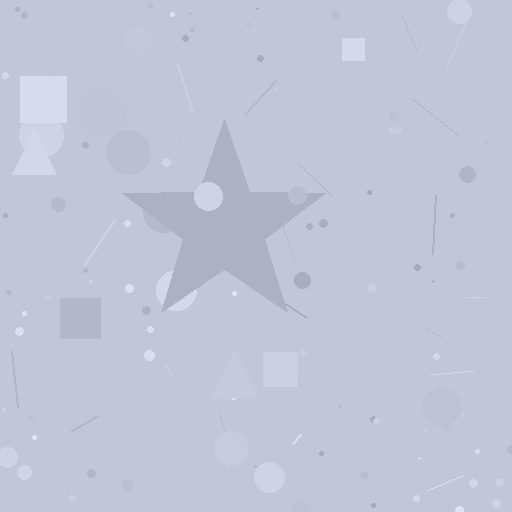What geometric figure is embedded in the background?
A star is embedded in the background.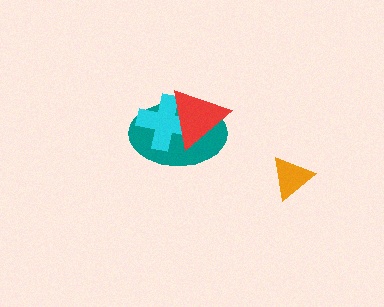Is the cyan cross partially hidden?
Yes, it is partially covered by another shape.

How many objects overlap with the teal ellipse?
2 objects overlap with the teal ellipse.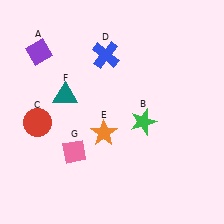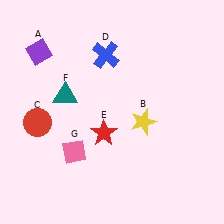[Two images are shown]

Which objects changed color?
B changed from green to yellow. E changed from orange to red.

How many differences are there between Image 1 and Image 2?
There are 2 differences between the two images.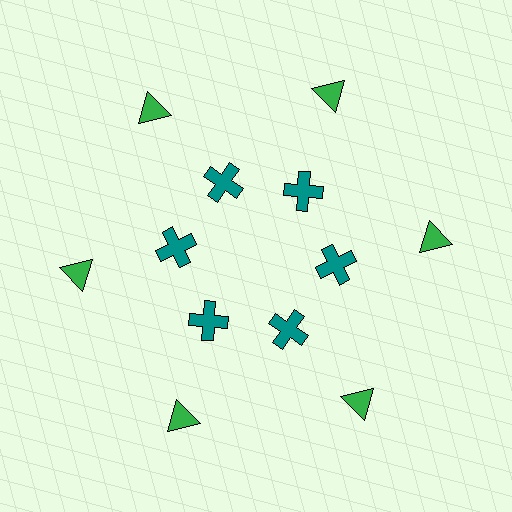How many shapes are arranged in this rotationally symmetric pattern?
There are 12 shapes, arranged in 6 groups of 2.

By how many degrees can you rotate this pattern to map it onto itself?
The pattern maps onto itself every 60 degrees of rotation.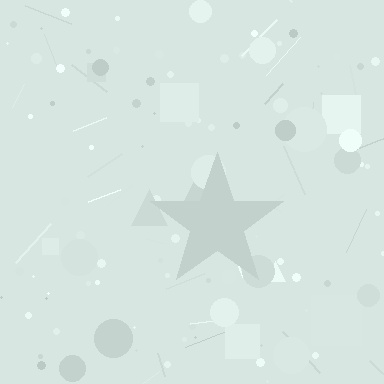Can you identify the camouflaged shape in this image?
The camouflaged shape is a star.